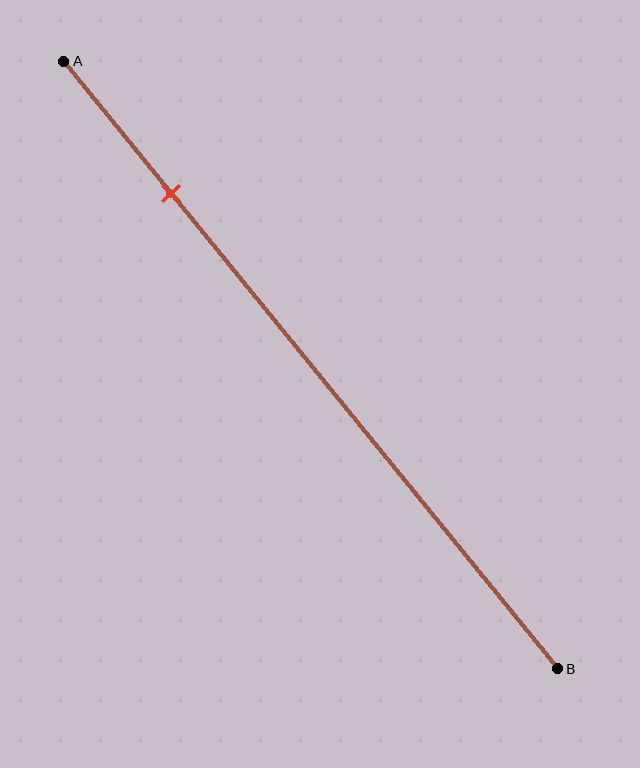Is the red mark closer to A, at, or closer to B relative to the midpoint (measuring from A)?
The red mark is closer to point A than the midpoint of segment AB.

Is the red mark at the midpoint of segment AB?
No, the mark is at about 20% from A, not at the 50% midpoint.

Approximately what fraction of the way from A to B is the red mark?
The red mark is approximately 20% of the way from A to B.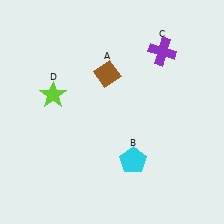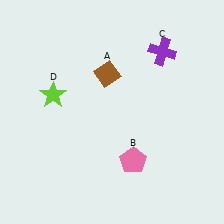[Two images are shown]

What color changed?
The pentagon (B) changed from cyan in Image 1 to pink in Image 2.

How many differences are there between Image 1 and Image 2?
There is 1 difference between the two images.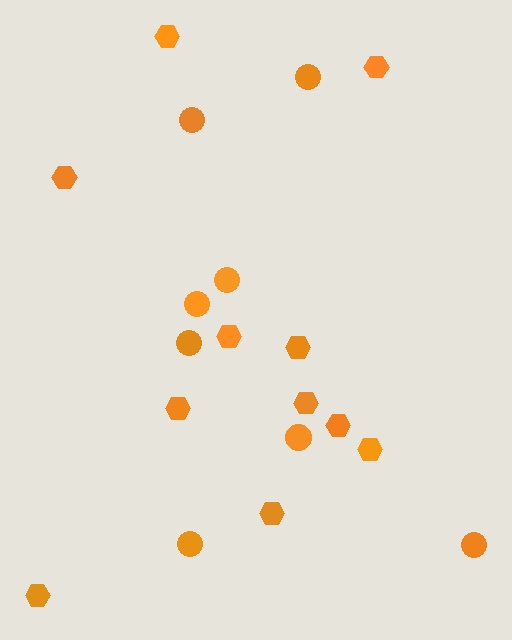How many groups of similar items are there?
There are 2 groups: one group of circles (8) and one group of hexagons (11).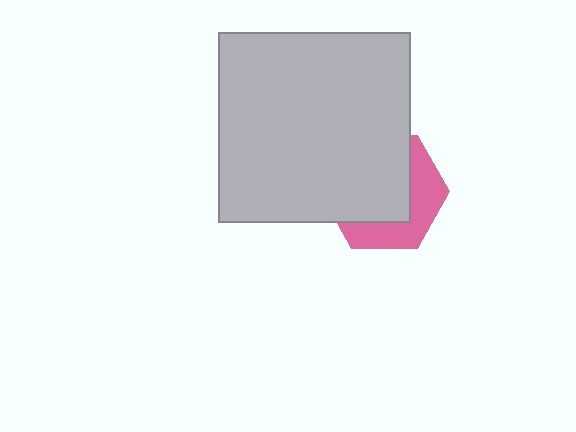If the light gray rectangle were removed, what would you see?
You would see the complete pink hexagon.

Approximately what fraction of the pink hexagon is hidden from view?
Roughly 62% of the pink hexagon is hidden behind the light gray rectangle.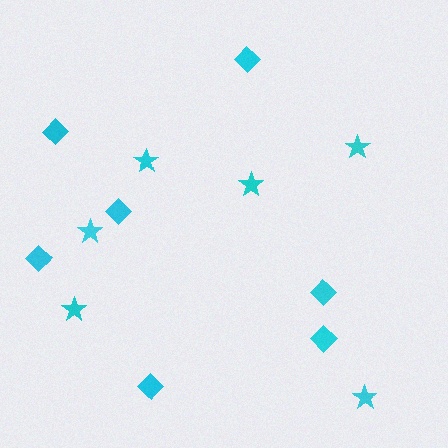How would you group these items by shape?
There are 2 groups: one group of diamonds (7) and one group of stars (6).